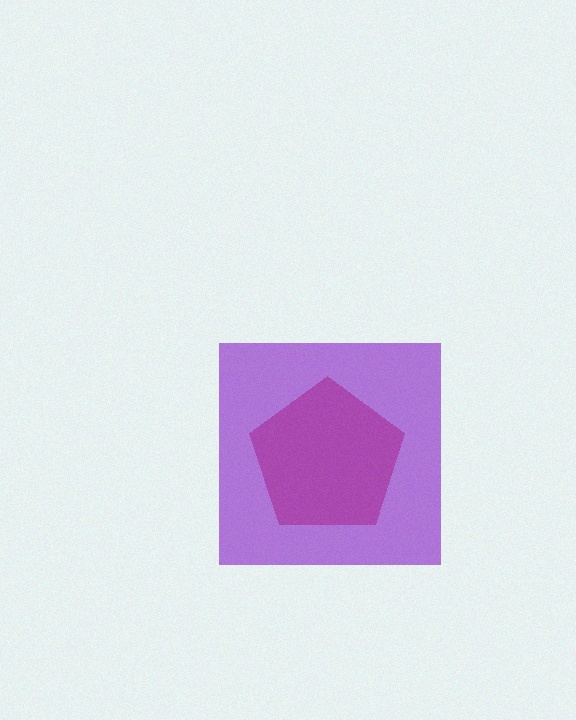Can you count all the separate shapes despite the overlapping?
Yes, there are 2 separate shapes.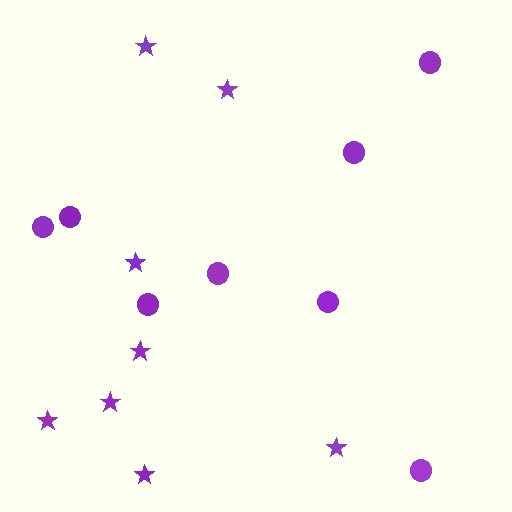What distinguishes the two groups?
There are 2 groups: one group of stars (8) and one group of circles (8).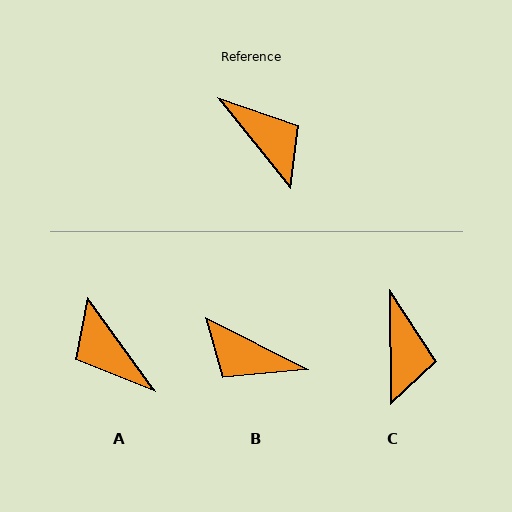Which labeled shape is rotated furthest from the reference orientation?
A, about 177 degrees away.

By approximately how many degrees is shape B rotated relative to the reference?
Approximately 156 degrees clockwise.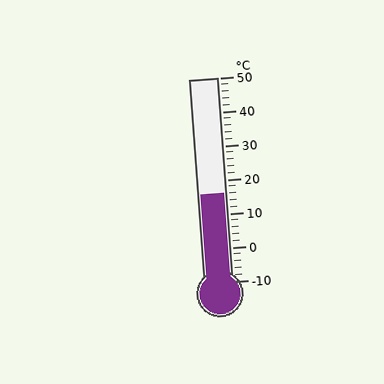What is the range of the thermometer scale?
The thermometer scale ranges from -10°C to 50°C.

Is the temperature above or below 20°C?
The temperature is below 20°C.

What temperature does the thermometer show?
The thermometer shows approximately 16°C.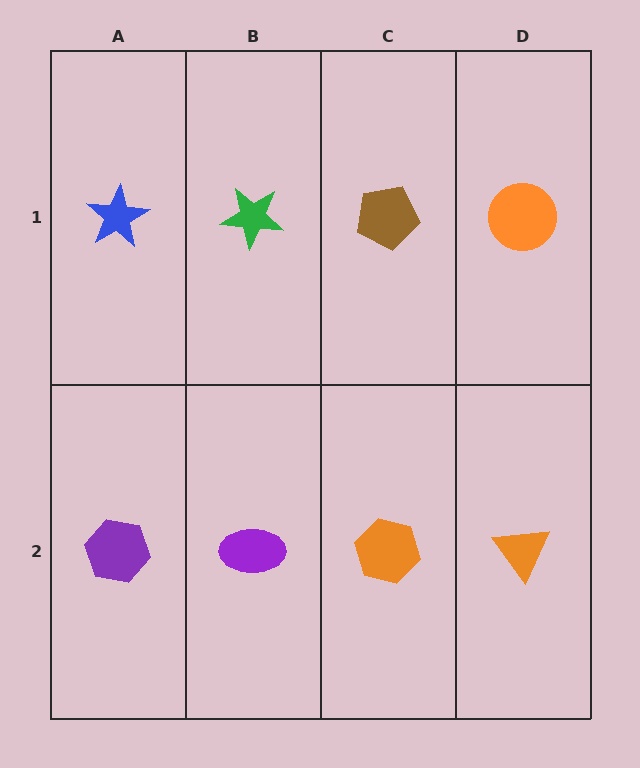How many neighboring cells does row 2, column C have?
3.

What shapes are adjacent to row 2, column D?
An orange circle (row 1, column D), an orange hexagon (row 2, column C).